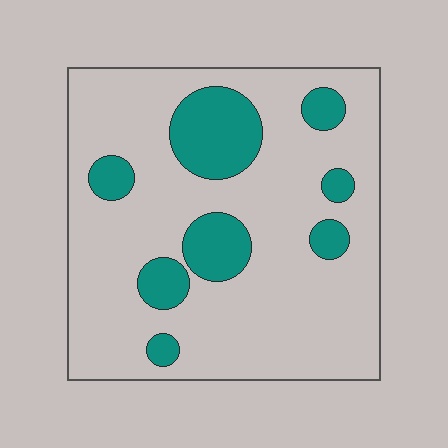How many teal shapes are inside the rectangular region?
8.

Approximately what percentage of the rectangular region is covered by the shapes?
Approximately 20%.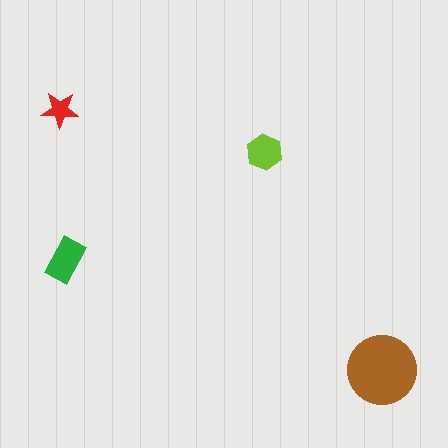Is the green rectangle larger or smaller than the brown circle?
Smaller.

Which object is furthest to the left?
The red star is leftmost.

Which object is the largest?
The brown circle.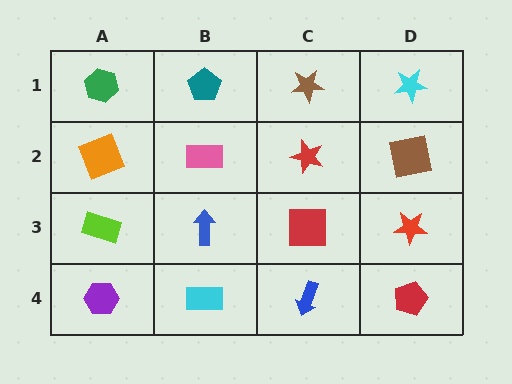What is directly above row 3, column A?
An orange square.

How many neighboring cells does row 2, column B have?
4.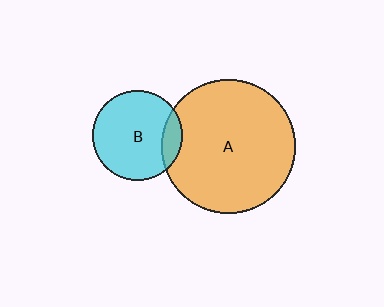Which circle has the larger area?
Circle A (orange).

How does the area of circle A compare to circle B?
Approximately 2.2 times.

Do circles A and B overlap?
Yes.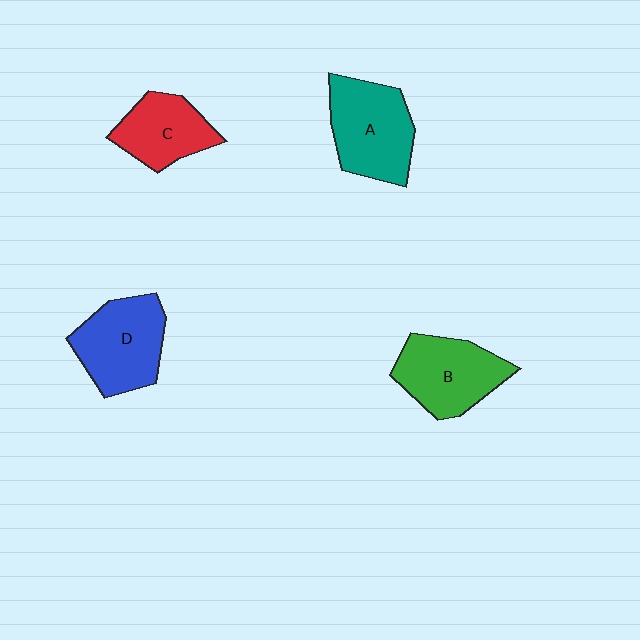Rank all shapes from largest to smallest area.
From largest to smallest: A (teal), D (blue), B (green), C (red).